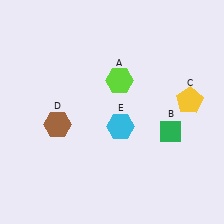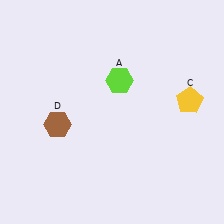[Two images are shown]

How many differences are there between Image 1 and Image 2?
There are 2 differences between the two images.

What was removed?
The cyan hexagon (E), the green diamond (B) were removed in Image 2.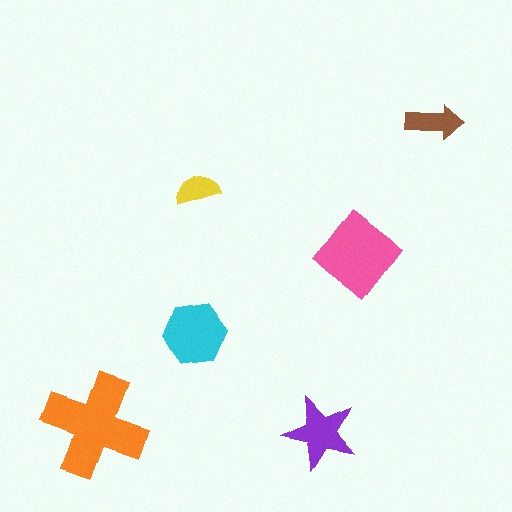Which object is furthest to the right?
The brown arrow is rightmost.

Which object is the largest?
The orange cross.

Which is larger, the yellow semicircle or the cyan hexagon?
The cyan hexagon.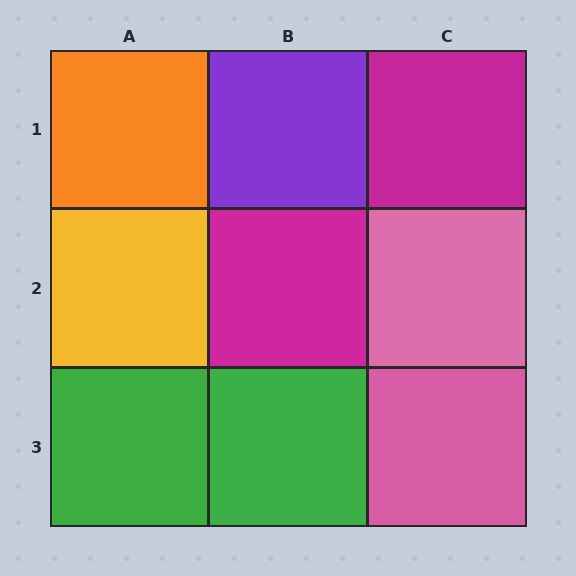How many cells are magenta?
2 cells are magenta.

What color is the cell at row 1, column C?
Magenta.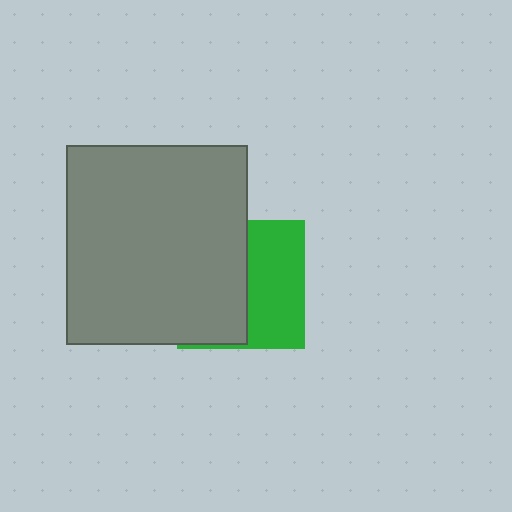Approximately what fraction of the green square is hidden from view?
Roughly 53% of the green square is hidden behind the gray rectangle.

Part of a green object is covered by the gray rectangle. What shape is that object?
It is a square.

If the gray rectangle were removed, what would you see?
You would see the complete green square.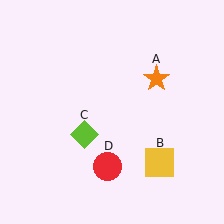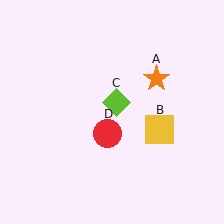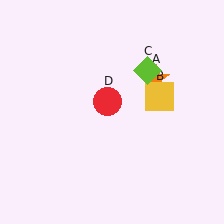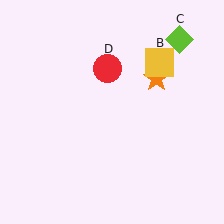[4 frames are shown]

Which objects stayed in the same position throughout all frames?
Orange star (object A) remained stationary.